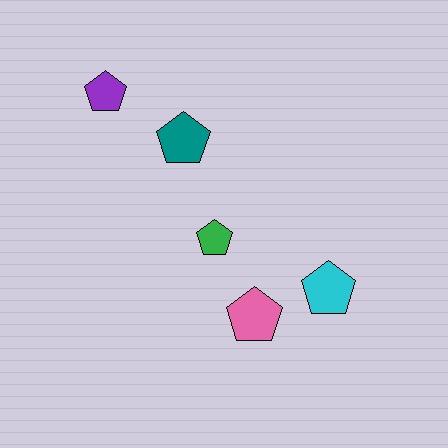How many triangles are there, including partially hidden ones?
There are no triangles.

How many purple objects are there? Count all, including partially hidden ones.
There is 1 purple object.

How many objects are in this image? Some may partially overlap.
There are 5 objects.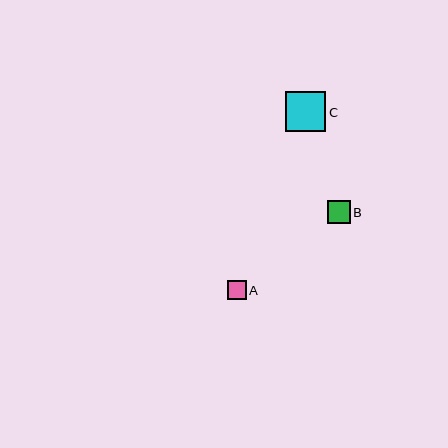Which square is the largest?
Square C is the largest with a size of approximately 40 pixels.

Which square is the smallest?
Square A is the smallest with a size of approximately 19 pixels.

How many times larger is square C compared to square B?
Square C is approximately 1.8 times the size of square B.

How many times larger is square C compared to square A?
Square C is approximately 2.1 times the size of square A.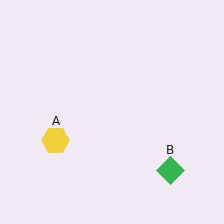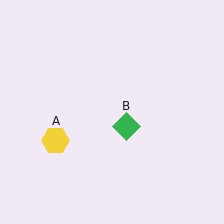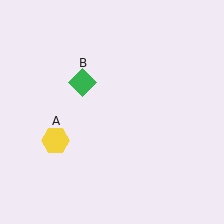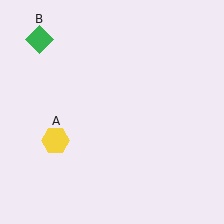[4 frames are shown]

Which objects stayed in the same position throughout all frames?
Yellow hexagon (object A) remained stationary.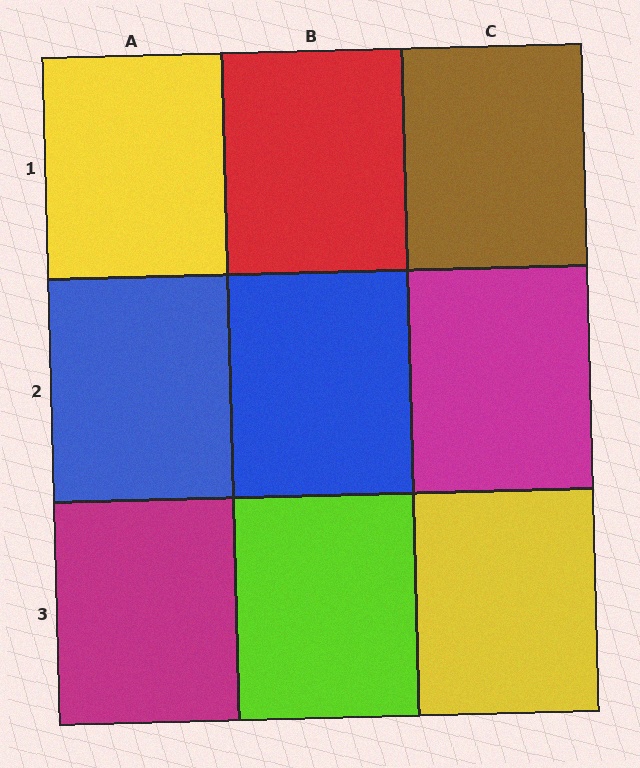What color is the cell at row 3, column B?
Lime.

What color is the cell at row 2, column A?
Blue.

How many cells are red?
1 cell is red.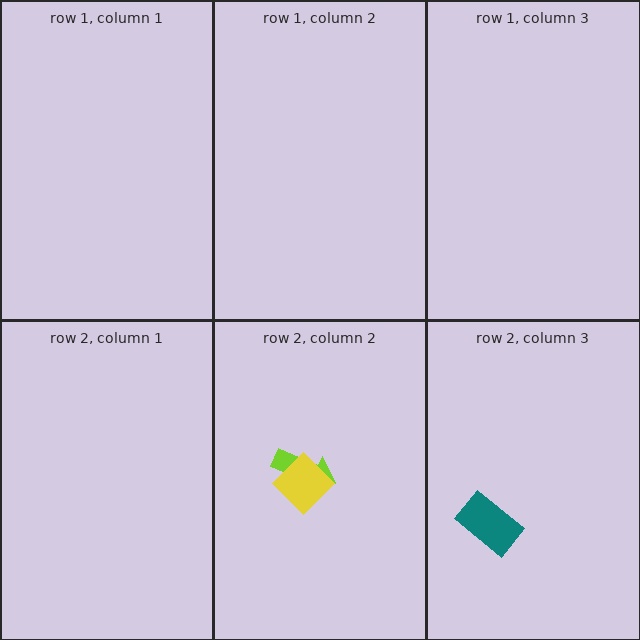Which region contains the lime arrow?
The row 2, column 2 region.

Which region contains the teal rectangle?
The row 2, column 3 region.